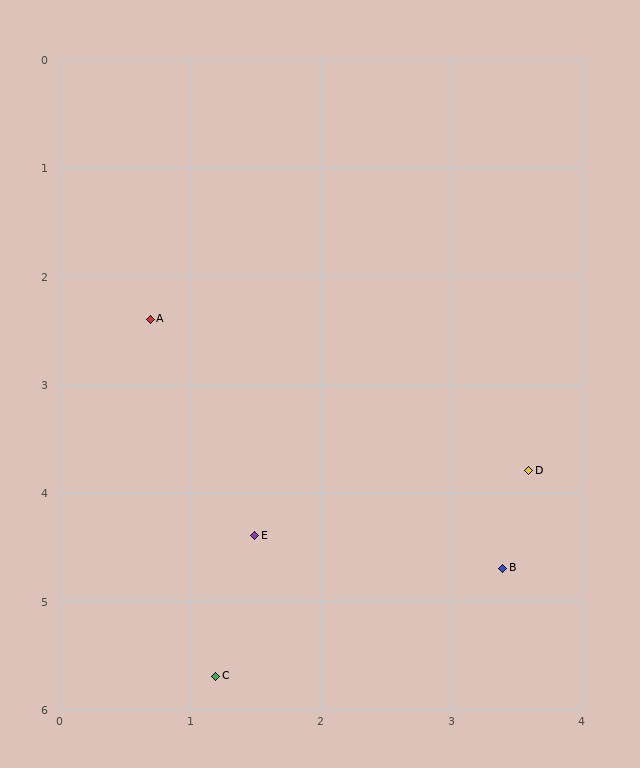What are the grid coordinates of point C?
Point C is at approximately (1.2, 5.7).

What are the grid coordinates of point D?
Point D is at approximately (3.6, 3.8).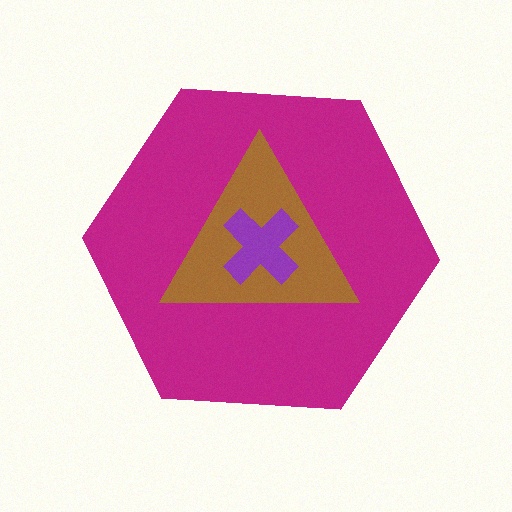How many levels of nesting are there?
3.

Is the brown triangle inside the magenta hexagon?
Yes.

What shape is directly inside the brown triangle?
The purple cross.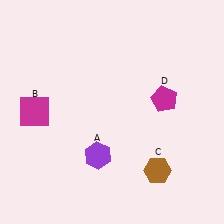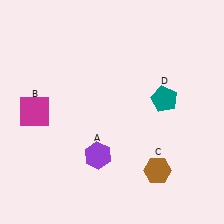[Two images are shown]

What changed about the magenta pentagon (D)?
In Image 1, D is magenta. In Image 2, it changed to teal.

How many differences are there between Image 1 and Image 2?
There is 1 difference between the two images.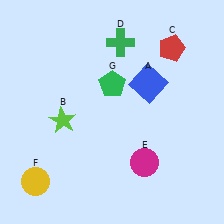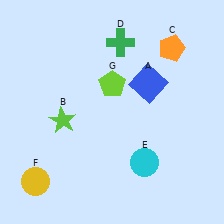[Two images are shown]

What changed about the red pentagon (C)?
In Image 1, C is red. In Image 2, it changed to orange.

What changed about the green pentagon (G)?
In Image 1, G is green. In Image 2, it changed to lime.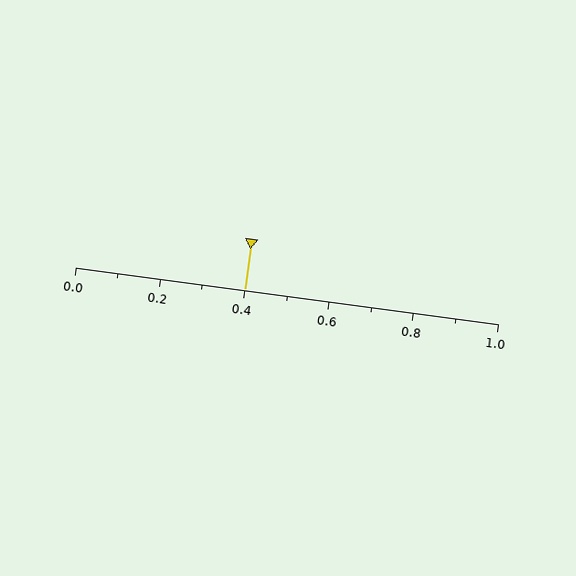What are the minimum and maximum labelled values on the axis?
The axis runs from 0.0 to 1.0.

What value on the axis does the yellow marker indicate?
The marker indicates approximately 0.4.